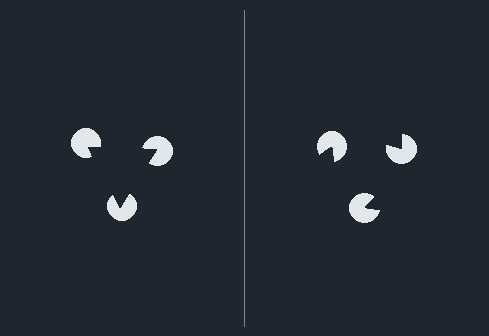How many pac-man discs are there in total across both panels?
6 — 3 on each side.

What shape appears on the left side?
An illusory triangle.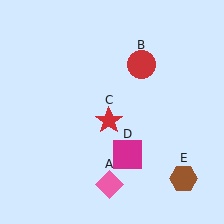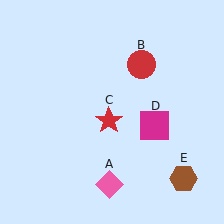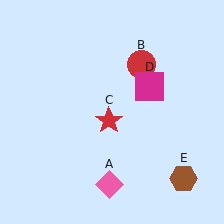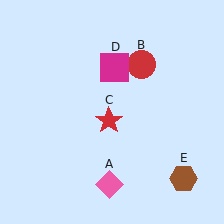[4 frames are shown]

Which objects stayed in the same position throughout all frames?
Pink diamond (object A) and red circle (object B) and red star (object C) and brown hexagon (object E) remained stationary.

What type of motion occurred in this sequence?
The magenta square (object D) rotated counterclockwise around the center of the scene.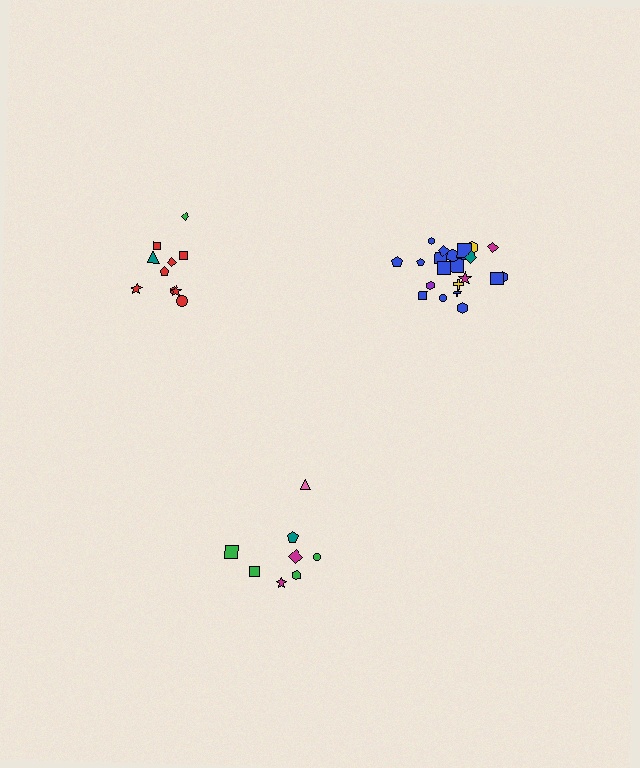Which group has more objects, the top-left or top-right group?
The top-right group.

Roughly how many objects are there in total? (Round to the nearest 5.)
Roughly 40 objects in total.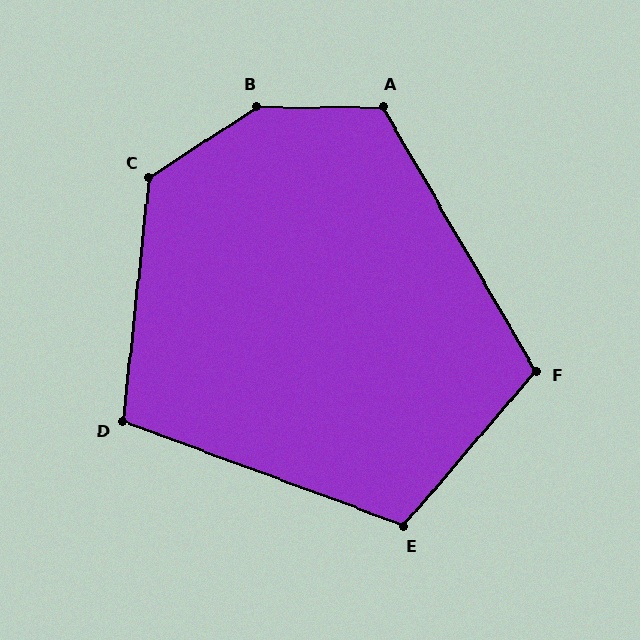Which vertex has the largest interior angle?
B, at approximately 147 degrees.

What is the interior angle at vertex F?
Approximately 109 degrees (obtuse).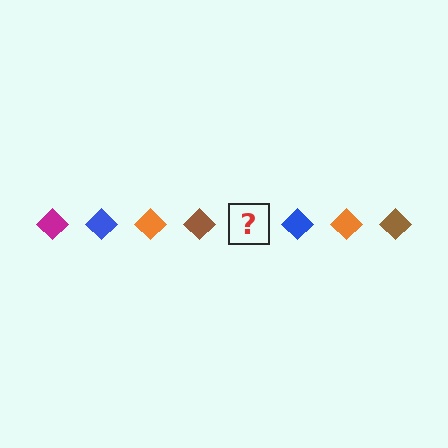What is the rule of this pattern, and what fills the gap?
The rule is that the pattern cycles through magenta, blue, orange, brown diamonds. The gap should be filled with a magenta diamond.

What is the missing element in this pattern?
The missing element is a magenta diamond.